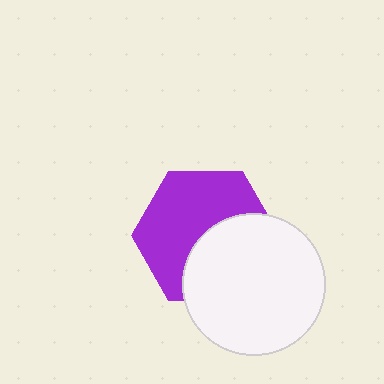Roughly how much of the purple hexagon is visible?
About half of it is visible (roughly 58%).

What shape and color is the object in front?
The object in front is a white circle.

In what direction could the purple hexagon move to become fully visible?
The purple hexagon could move toward the upper-left. That would shift it out from behind the white circle entirely.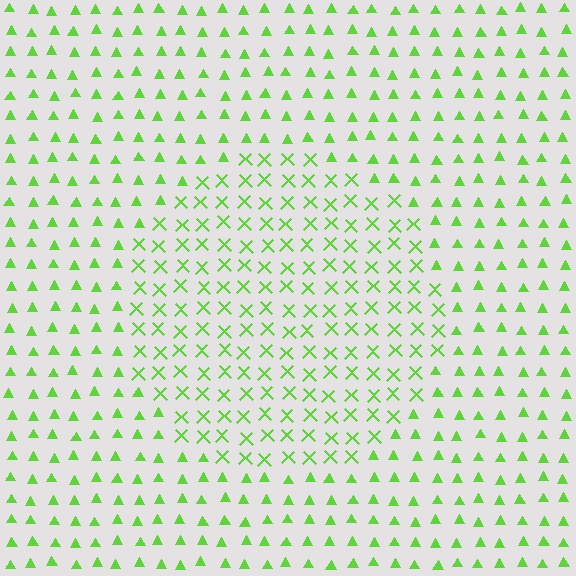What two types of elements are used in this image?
The image uses X marks inside the circle region and triangles outside it.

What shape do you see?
I see a circle.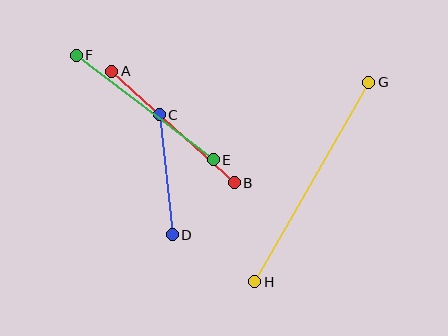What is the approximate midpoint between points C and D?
The midpoint is at approximately (166, 175) pixels.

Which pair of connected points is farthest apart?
Points G and H are farthest apart.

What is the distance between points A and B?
The distance is approximately 166 pixels.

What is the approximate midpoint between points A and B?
The midpoint is at approximately (173, 127) pixels.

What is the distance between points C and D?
The distance is approximately 121 pixels.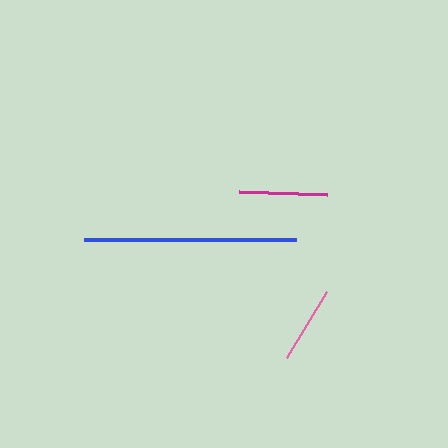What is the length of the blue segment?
The blue segment is approximately 212 pixels long.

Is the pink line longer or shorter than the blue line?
The blue line is longer than the pink line.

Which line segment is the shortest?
The pink line is the shortest at approximately 77 pixels.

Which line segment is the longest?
The blue line is the longest at approximately 212 pixels.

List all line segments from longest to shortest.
From longest to shortest: blue, magenta, pink.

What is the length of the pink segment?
The pink segment is approximately 77 pixels long.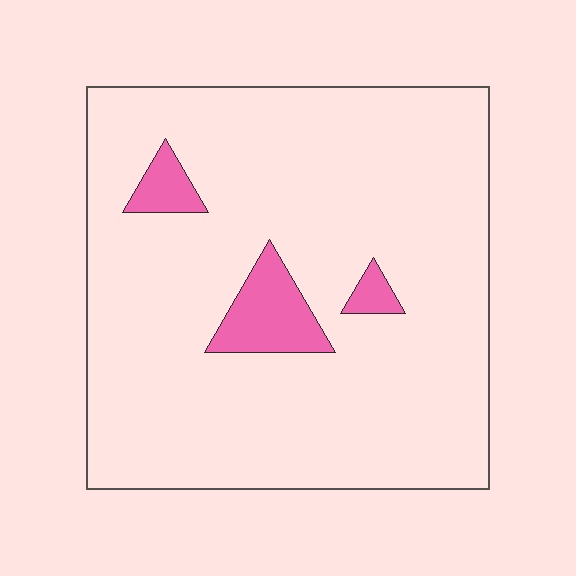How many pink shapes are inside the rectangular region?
3.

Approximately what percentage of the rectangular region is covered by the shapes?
Approximately 10%.